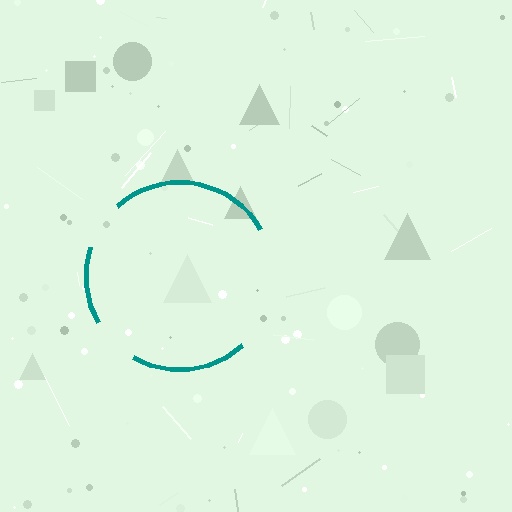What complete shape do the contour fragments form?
The contour fragments form a circle.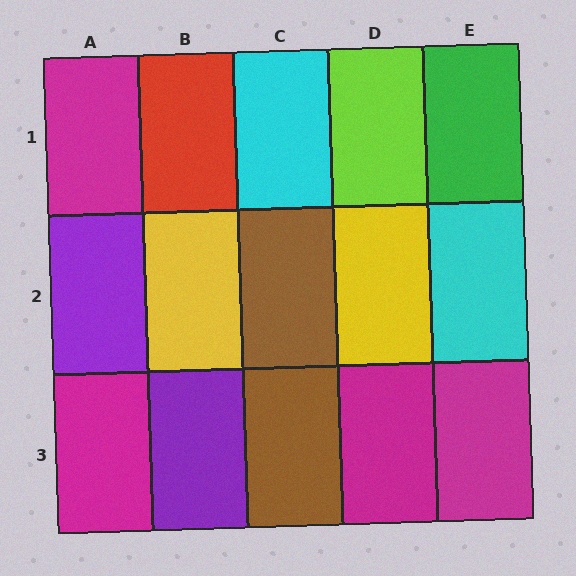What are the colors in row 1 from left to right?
Magenta, red, cyan, lime, green.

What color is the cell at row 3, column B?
Purple.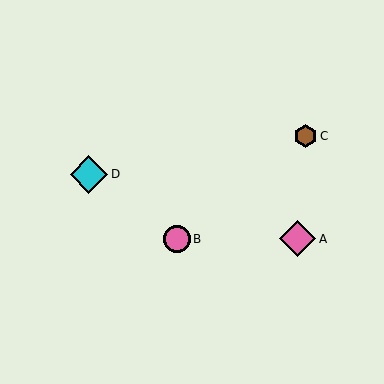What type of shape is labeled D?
Shape D is a cyan diamond.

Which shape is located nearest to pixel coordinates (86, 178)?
The cyan diamond (labeled D) at (89, 174) is nearest to that location.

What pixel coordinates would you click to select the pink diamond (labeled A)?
Click at (298, 239) to select the pink diamond A.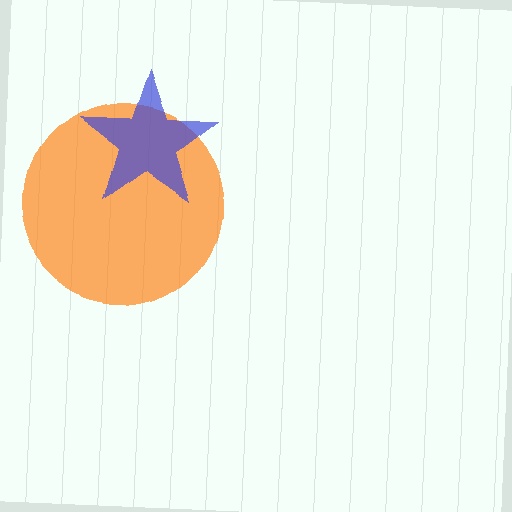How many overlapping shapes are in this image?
There are 2 overlapping shapes in the image.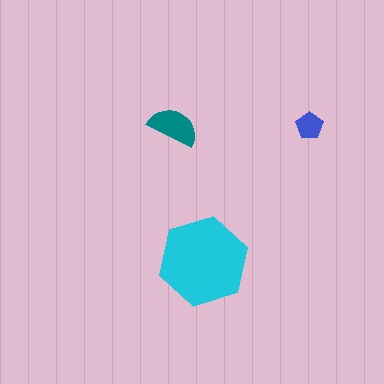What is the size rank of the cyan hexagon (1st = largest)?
1st.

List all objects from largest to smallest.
The cyan hexagon, the teal semicircle, the blue pentagon.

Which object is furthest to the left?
The teal semicircle is leftmost.